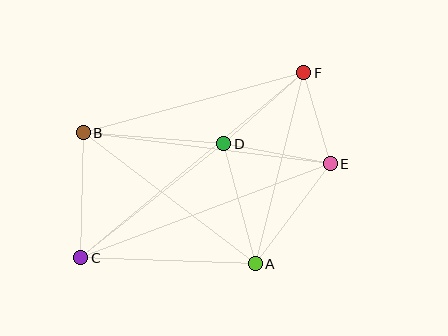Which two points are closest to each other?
Points E and F are closest to each other.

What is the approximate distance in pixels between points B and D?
The distance between B and D is approximately 141 pixels.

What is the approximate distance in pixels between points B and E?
The distance between B and E is approximately 249 pixels.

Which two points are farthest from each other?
Points C and F are farthest from each other.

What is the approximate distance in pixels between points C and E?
The distance between C and E is approximately 267 pixels.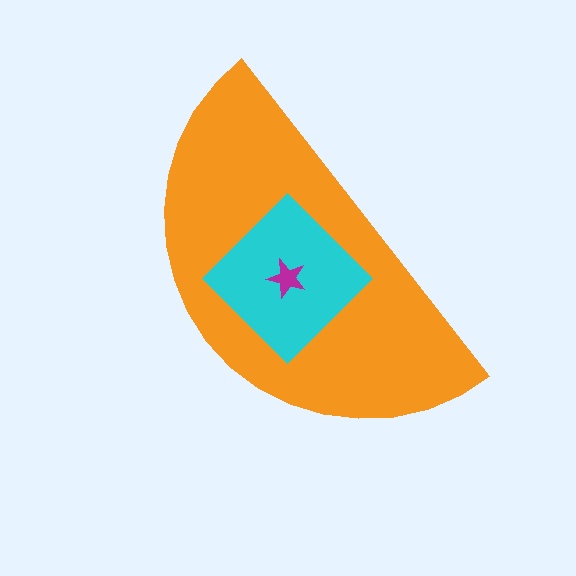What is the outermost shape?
The orange semicircle.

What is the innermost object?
The magenta star.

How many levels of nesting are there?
3.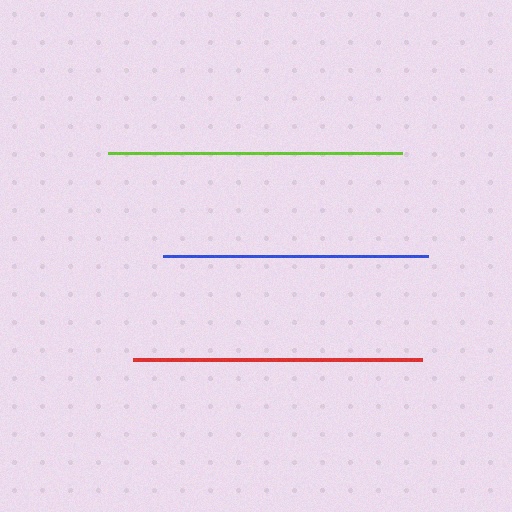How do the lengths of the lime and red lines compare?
The lime and red lines are approximately the same length.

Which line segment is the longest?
The lime line is the longest at approximately 294 pixels.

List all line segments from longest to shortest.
From longest to shortest: lime, red, blue.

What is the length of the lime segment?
The lime segment is approximately 294 pixels long.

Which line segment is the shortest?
The blue line is the shortest at approximately 265 pixels.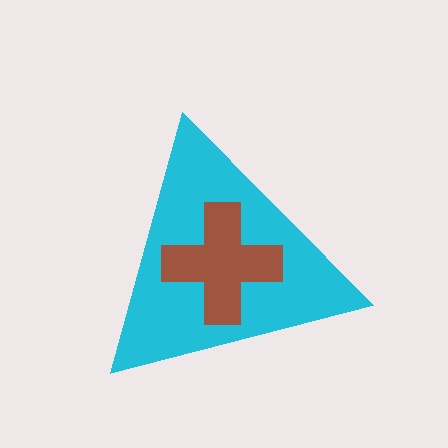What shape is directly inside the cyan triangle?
The brown cross.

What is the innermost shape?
The brown cross.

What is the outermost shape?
The cyan triangle.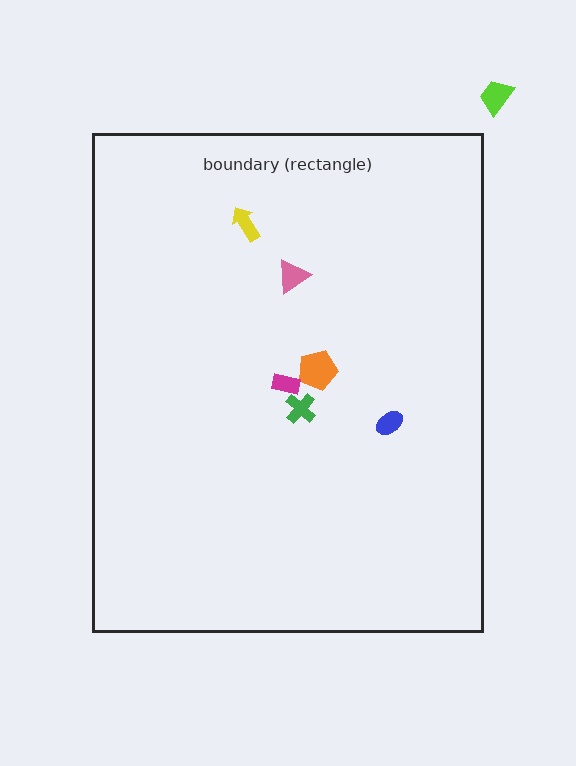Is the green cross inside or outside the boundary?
Inside.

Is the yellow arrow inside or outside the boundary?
Inside.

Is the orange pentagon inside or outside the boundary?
Inside.